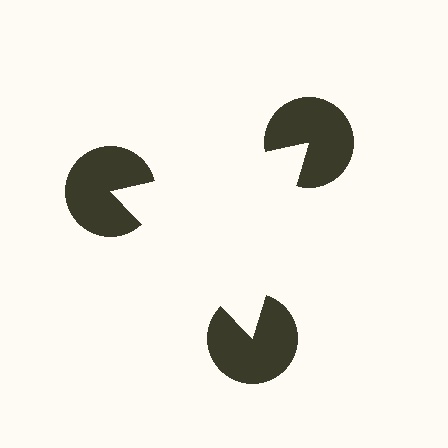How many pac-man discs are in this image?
There are 3 — one at each vertex of the illusory triangle.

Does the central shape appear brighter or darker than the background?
It typically appears slightly brighter than the background, even though no actual brightness change is drawn.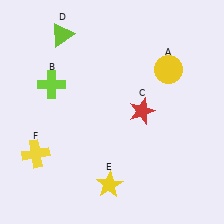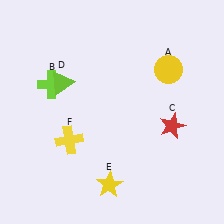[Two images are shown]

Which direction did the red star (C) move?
The red star (C) moved right.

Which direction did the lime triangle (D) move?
The lime triangle (D) moved down.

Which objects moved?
The objects that moved are: the red star (C), the lime triangle (D), the yellow cross (F).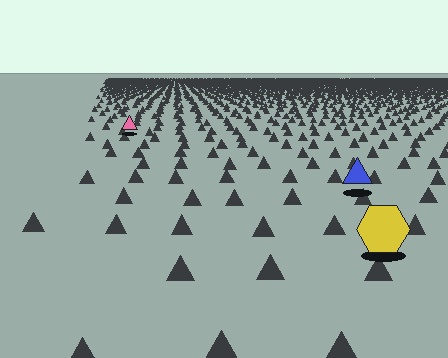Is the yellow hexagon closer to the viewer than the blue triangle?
Yes. The yellow hexagon is closer — you can tell from the texture gradient: the ground texture is coarser near it.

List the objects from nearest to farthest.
From nearest to farthest: the yellow hexagon, the blue triangle, the pink triangle.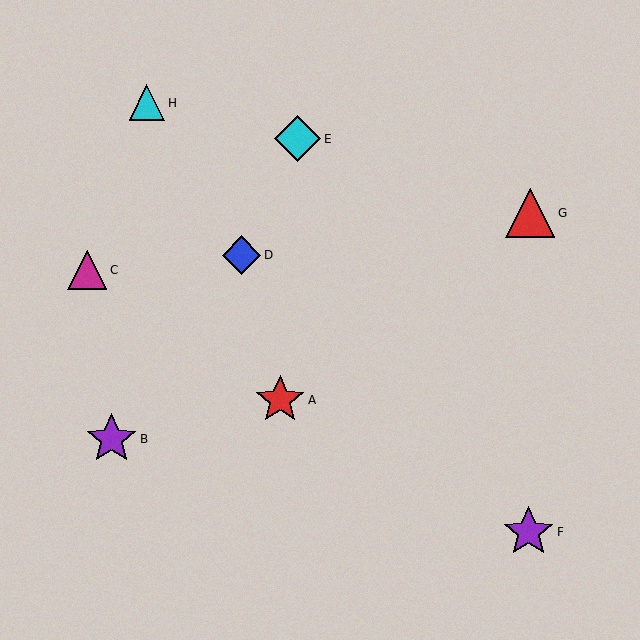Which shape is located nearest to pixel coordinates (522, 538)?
The purple star (labeled F) at (528, 532) is nearest to that location.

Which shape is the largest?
The purple star (labeled F) is the largest.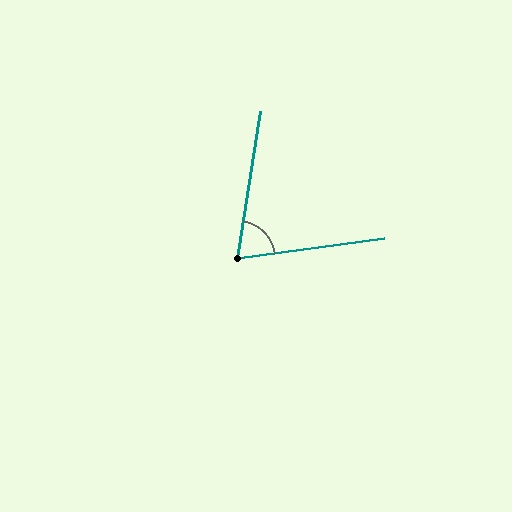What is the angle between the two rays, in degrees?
Approximately 73 degrees.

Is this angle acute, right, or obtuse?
It is acute.